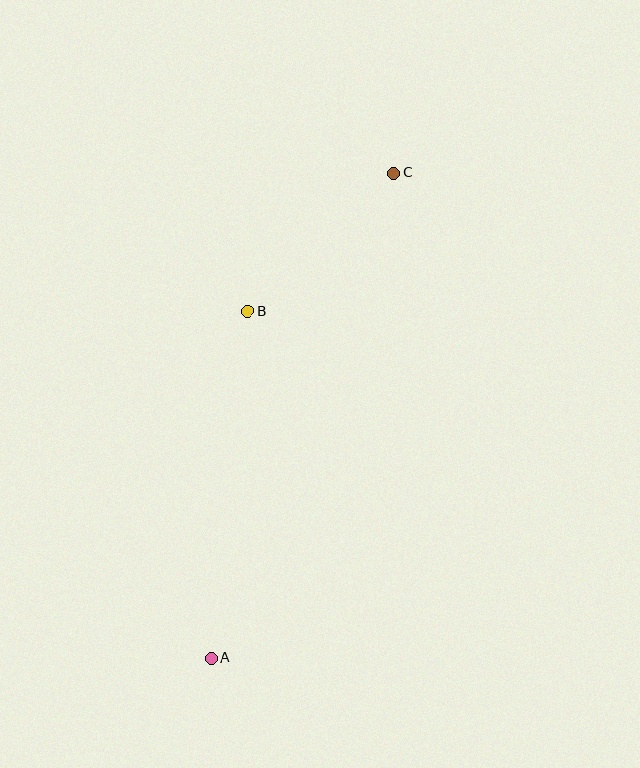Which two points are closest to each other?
Points B and C are closest to each other.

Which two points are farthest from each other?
Points A and C are farthest from each other.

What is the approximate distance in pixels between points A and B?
The distance between A and B is approximately 349 pixels.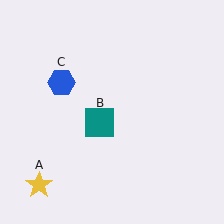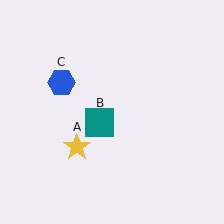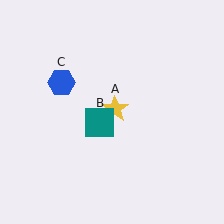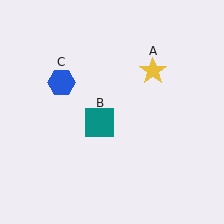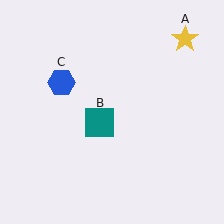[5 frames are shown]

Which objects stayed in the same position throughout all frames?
Teal square (object B) and blue hexagon (object C) remained stationary.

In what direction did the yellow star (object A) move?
The yellow star (object A) moved up and to the right.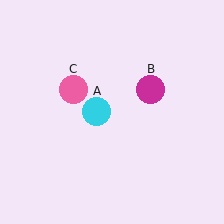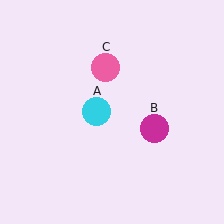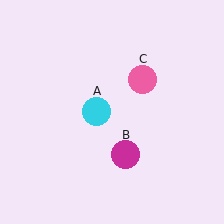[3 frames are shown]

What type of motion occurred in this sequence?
The magenta circle (object B), pink circle (object C) rotated clockwise around the center of the scene.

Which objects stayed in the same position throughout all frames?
Cyan circle (object A) remained stationary.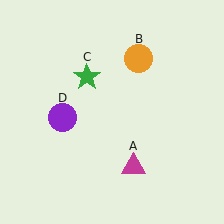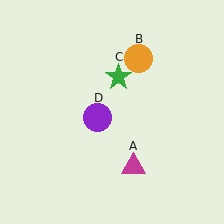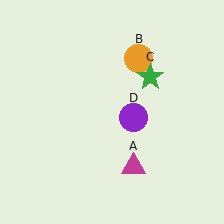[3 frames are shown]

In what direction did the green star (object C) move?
The green star (object C) moved right.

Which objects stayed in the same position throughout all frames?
Magenta triangle (object A) and orange circle (object B) remained stationary.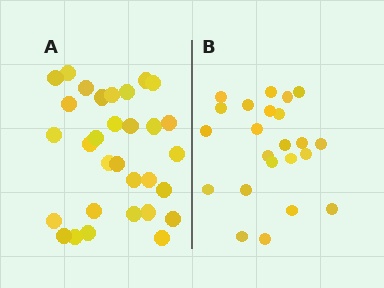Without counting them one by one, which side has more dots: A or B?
Region A (the left region) has more dots.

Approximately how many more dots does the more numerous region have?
Region A has roughly 8 or so more dots than region B.